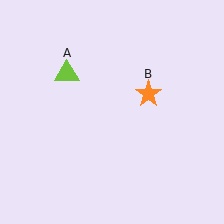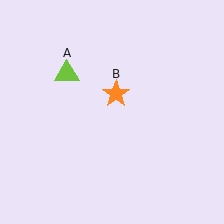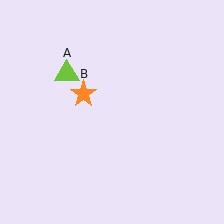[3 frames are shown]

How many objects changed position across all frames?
1 object changed position: orange star (object B).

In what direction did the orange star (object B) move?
The orange star (object B) moved left.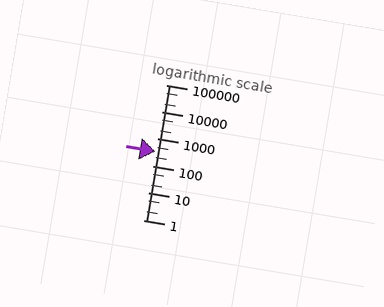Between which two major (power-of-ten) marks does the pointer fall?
The pointer is between 100 and 1000.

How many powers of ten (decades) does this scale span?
The scale spans 5 decades, from 1 to 100000.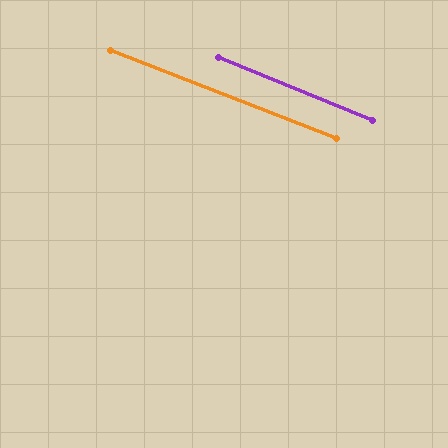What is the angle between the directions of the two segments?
Approximately 1 degree.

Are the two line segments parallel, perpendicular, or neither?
Parallel — their directions differ by only 0.7°.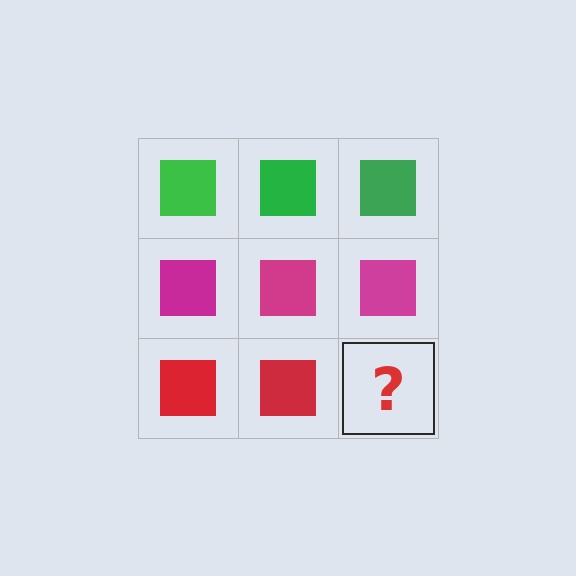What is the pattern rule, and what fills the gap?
The rule is that each row has a consistent color. The gap should be filled with a red square.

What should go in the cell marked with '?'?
The missing cell should contain a red square.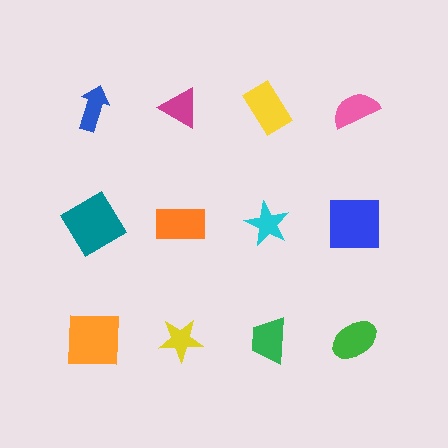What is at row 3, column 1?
An orange square.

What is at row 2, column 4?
A blue square.